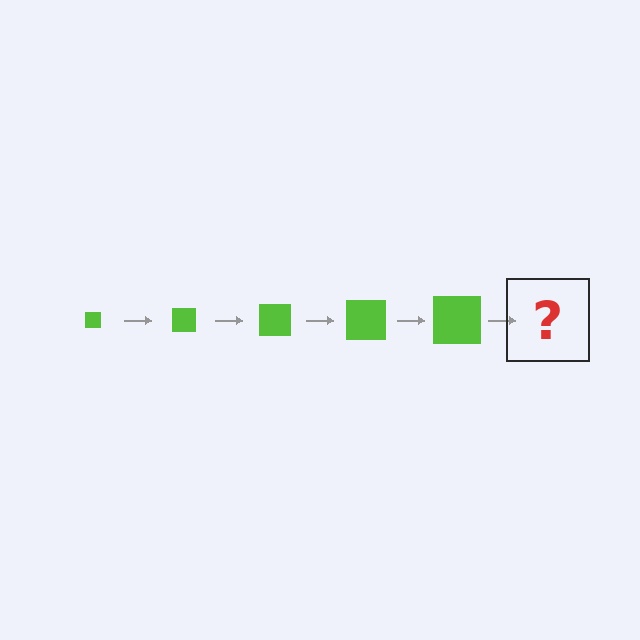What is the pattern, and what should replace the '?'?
The pattern is that the square gets progressively larger each step. The '?' should be a lime square, larger than the previous one.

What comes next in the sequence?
The next element should be a lime square, larger than the previous one.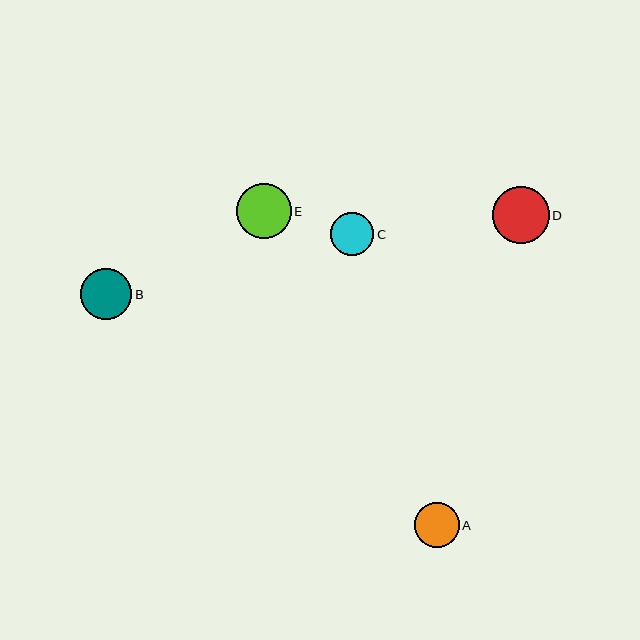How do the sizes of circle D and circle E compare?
Circle D and circle E are approximately the same size.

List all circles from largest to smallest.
From largest to smallest: D, E, B, A, C.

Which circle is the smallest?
Circle C is the smallest with a size of approximately 43 pixels.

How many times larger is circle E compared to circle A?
Circle E is approximately 1.2 times the size of circle A.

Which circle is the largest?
Circle D is the largest with a size of approximately 57 pixels.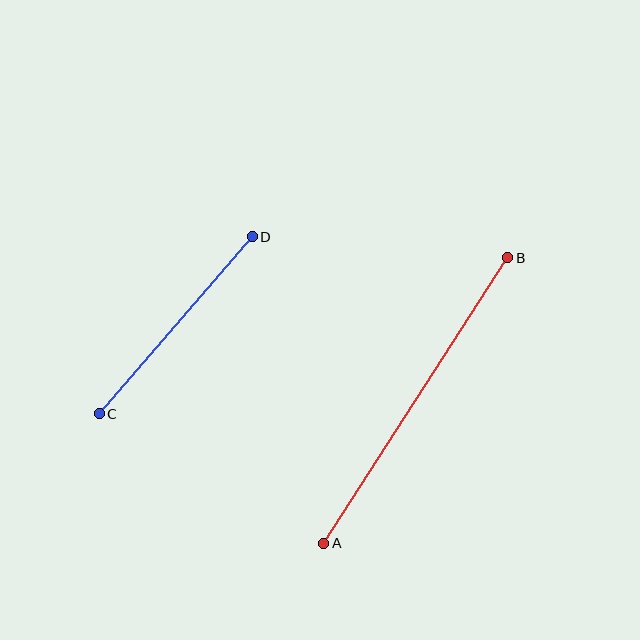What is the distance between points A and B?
The distance is approximately 340 pixels.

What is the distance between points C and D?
The distance is approximately 234 pixels.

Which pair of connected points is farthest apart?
Points A and B are farthest apart.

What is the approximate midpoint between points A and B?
The midpoint is at approximately (416, 401) pixels.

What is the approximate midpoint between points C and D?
The midpoint is at approximately (176, 325) pixels.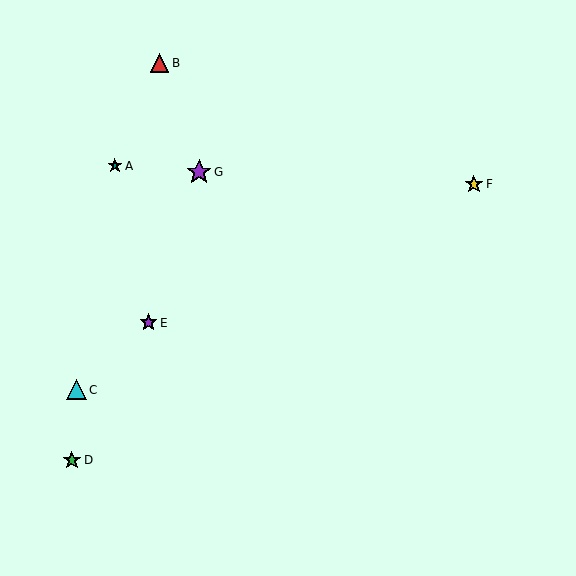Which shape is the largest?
The purple star (labeled G) is the largest.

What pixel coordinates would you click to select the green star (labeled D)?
Click at (72, 460) to select the green star D.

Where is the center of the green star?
The center of the green star is at (72, 460).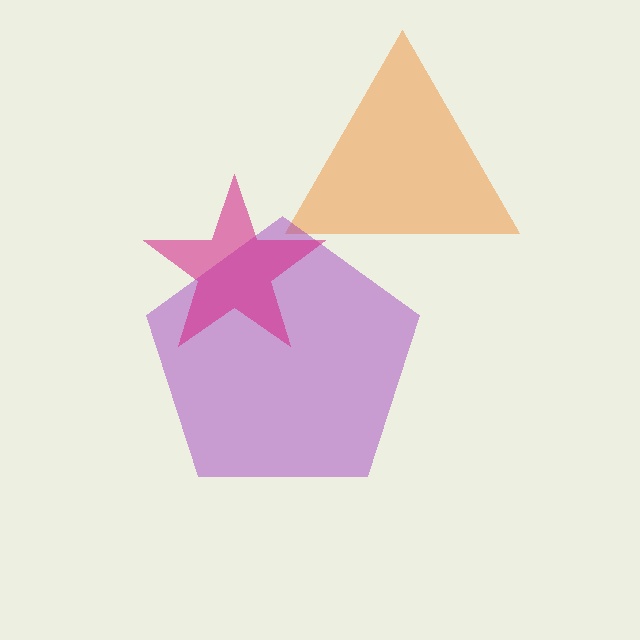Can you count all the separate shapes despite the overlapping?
Yes, there are 3 separate shapes.